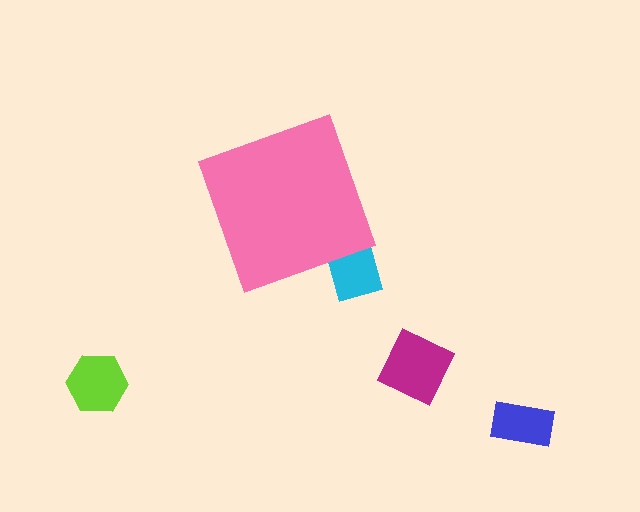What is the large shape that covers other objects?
A pink diamond.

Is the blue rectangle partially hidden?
No, the blue rectangle is fully visible.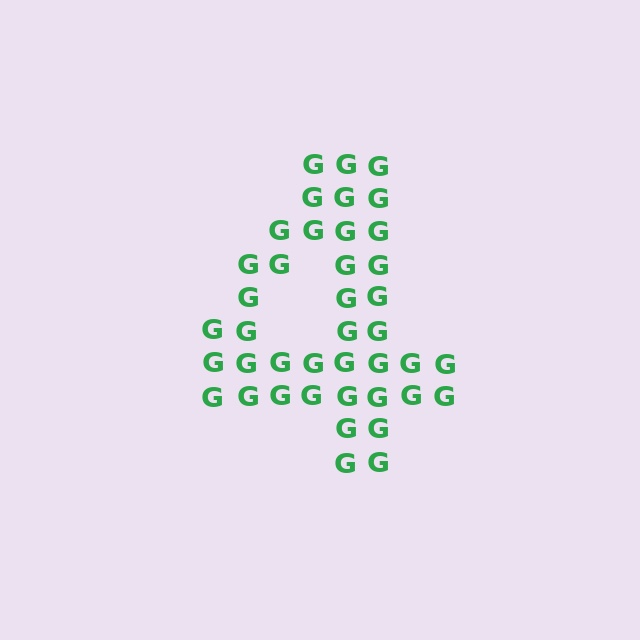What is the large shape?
The large shape is the digit 4.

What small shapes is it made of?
It is made of small letter G's.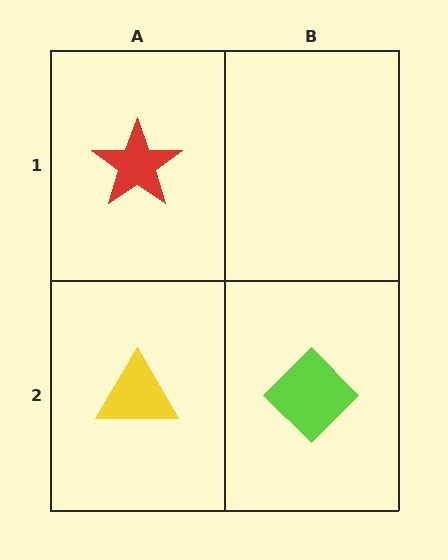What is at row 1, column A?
A red star.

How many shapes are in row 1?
1 shape.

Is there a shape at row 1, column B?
No, that cell is empty.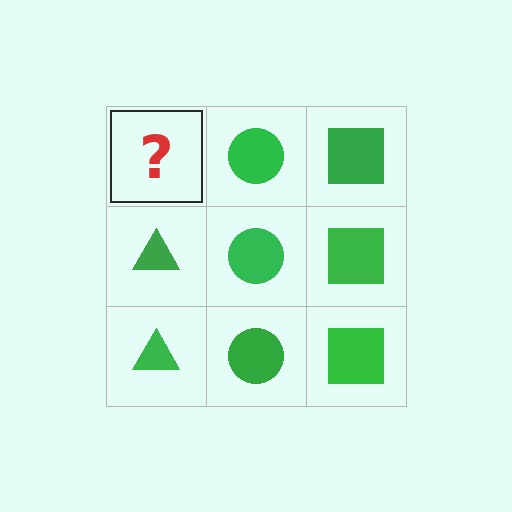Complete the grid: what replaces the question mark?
The question mark should be replaced with a green triangle.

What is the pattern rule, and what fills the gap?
The rule is that each column has a consistent shape. The gap should be filled with a green triangle.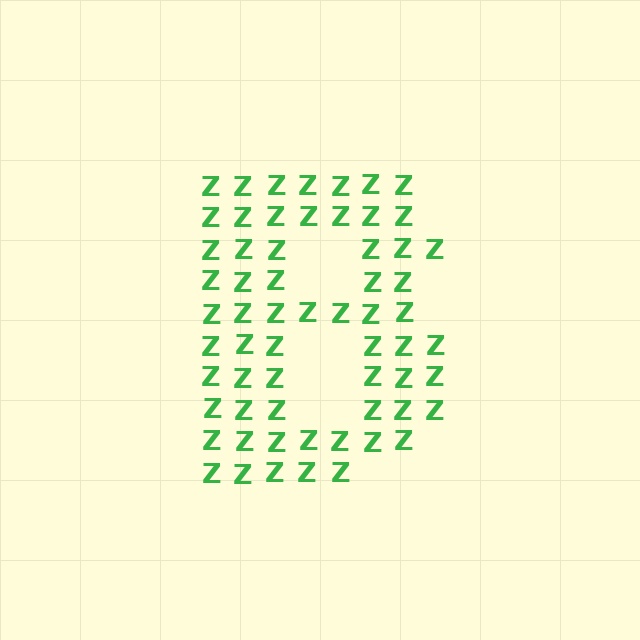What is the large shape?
The large shape is the letter B.